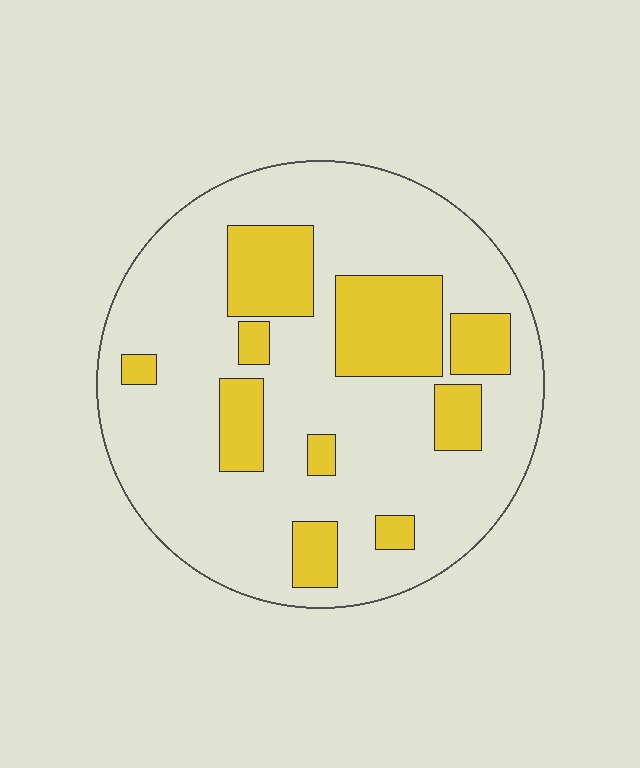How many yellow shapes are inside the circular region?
10.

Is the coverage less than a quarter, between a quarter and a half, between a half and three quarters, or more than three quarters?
Less than a quarter.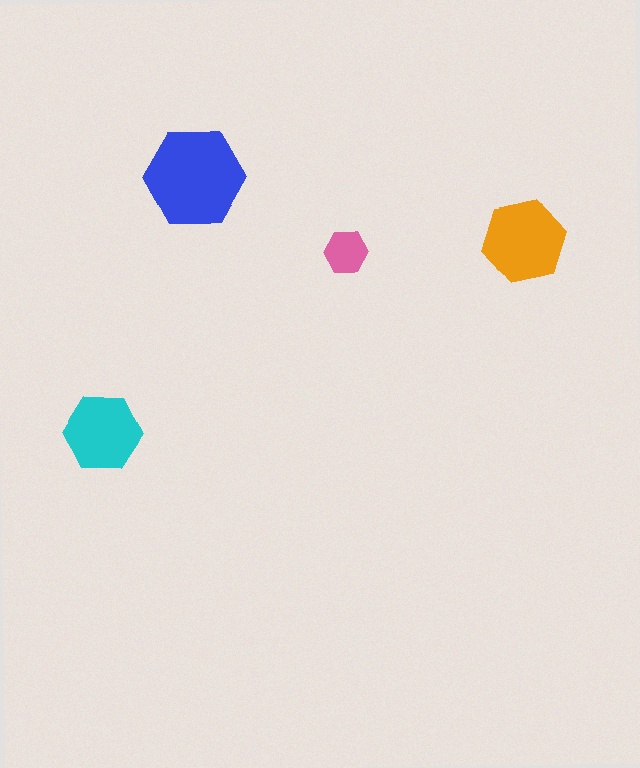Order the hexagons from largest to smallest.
the blue one, the orange one, the cyan one, the pink one.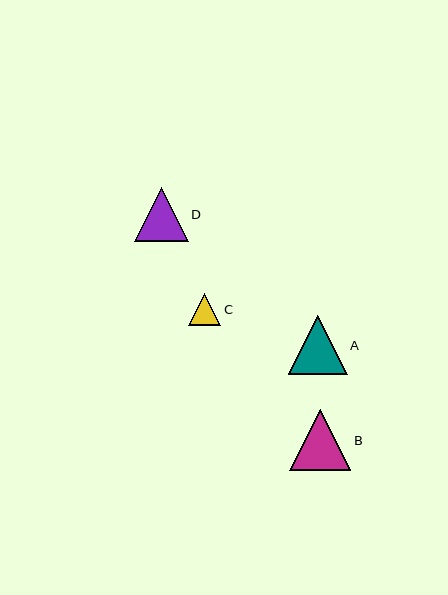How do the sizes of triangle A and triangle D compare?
Triangle A and triangle D are approximately the same size.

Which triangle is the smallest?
Triangle C is the smallest with a size of approximately 32 pixels.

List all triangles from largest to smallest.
From largest to smallest: B, A, D, C.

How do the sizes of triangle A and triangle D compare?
Triangle A and triangle D are approximately the same size.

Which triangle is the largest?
Triangle B is the largest with a size of approximately 61 pixels.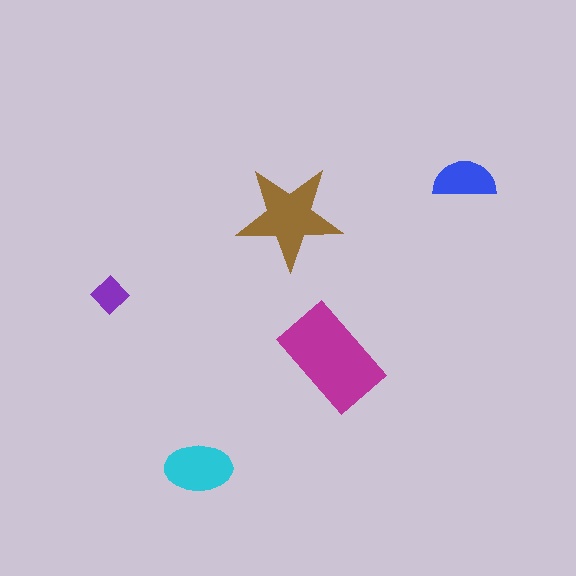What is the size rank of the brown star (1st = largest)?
2nd.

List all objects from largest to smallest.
The magenta rectangle, the brown star, the cyan ellipse, the blue semicircle, the purple diamond.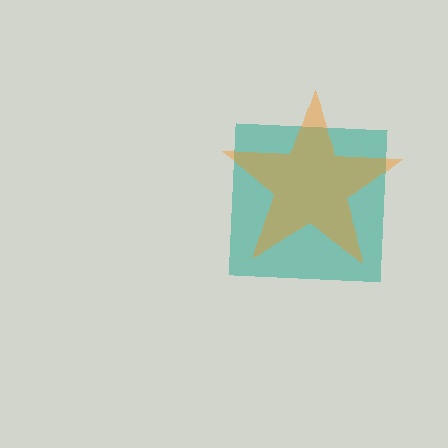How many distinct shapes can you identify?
There are 2 distinct shapes: a teal square, an orange star.